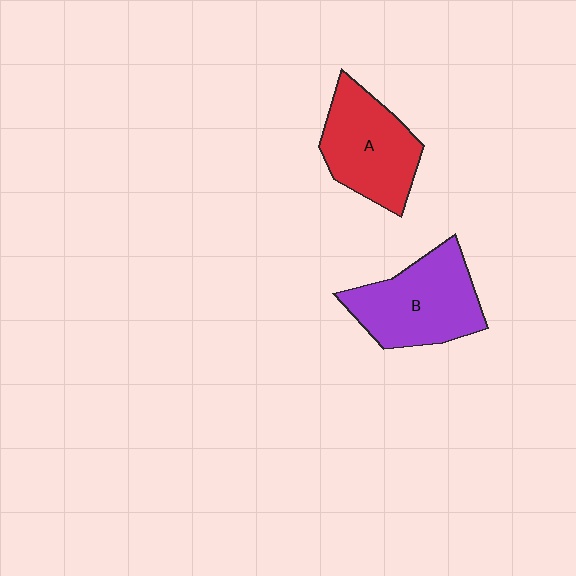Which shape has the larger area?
Shape B (purple).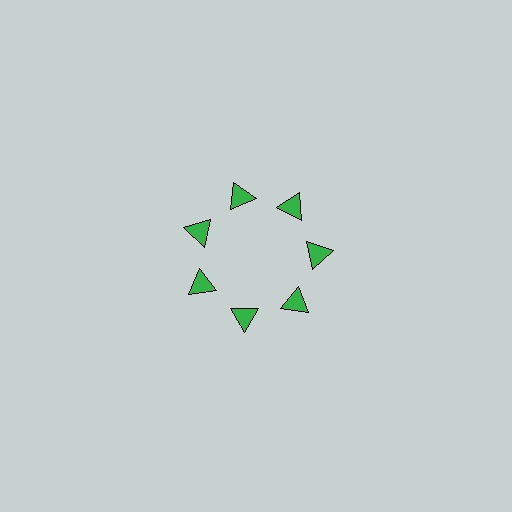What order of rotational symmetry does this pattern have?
This pattern has 7-fold rotational symmetry.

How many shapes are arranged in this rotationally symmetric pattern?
There are 7 shapes, arranged in 7 groups of 1.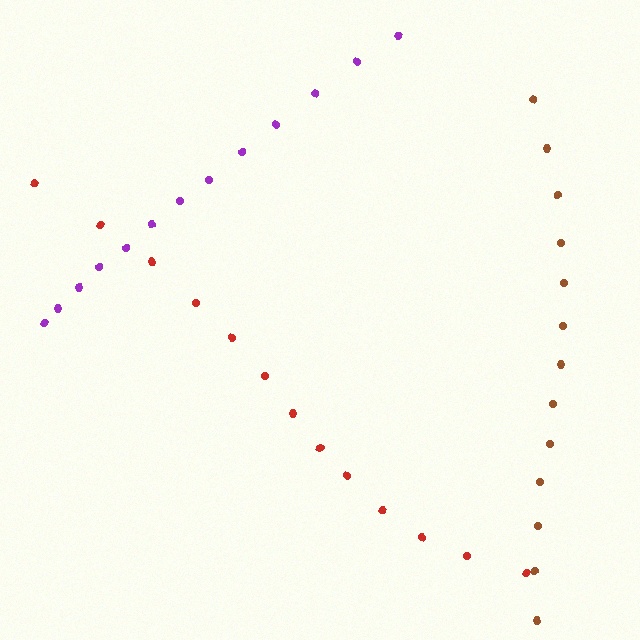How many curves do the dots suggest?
There are 3 distinct paths.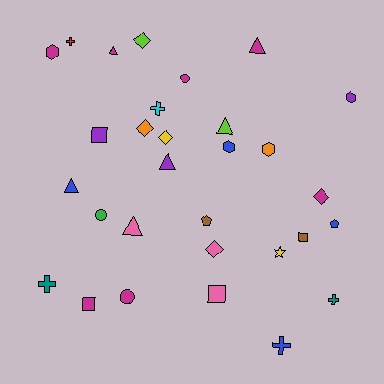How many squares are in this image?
There are 4 squares.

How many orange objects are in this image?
There are 2 orange objects.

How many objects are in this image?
There are 30 objects.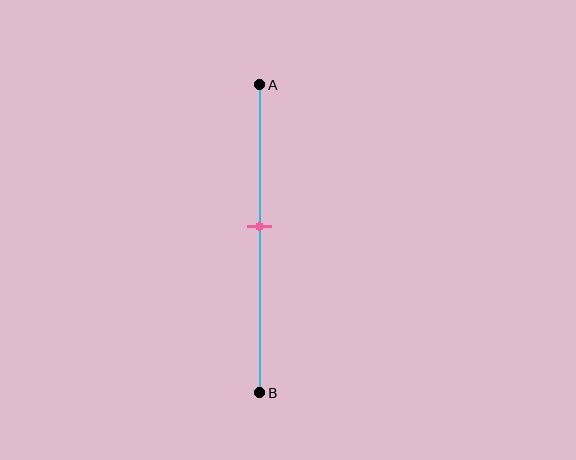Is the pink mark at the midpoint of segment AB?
No, the mark is at about 45% from A, not at the 50% midpoint.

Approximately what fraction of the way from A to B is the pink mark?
The pink mark is approximately 45% of the way from A to B.